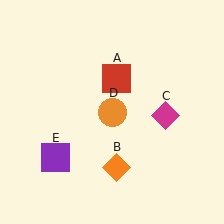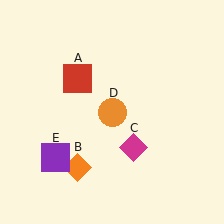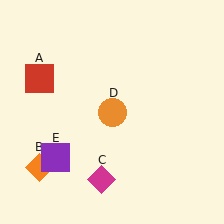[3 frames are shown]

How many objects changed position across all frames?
3 objects changed position: red square (object A), orange diamond (object B), magenta diamond (object C).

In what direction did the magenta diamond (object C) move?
The magenta diamond (object C) moved down and to the left.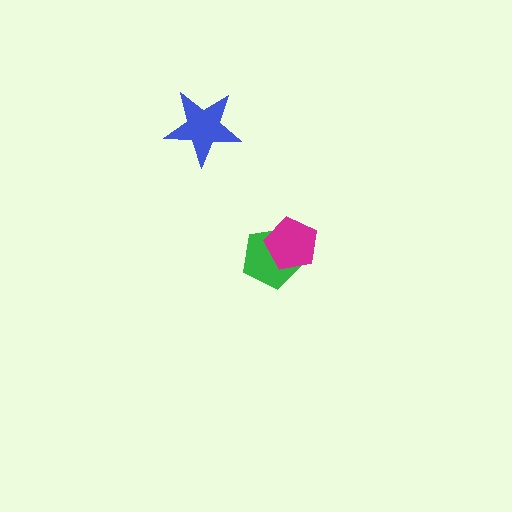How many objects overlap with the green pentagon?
1 object overlaps with the green pentagon.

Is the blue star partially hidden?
No, no other shape covers it.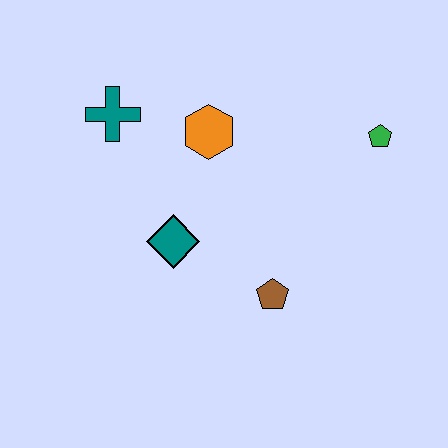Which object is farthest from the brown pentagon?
The teal cross is farthest from the brown pentagon.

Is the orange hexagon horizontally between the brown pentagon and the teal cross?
Yes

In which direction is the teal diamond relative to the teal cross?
The teal diamond is below the teal cross.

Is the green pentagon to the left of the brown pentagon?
No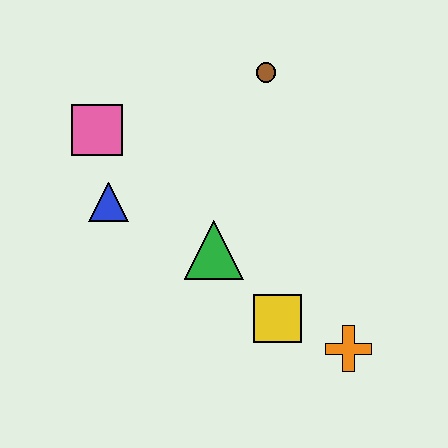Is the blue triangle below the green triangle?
No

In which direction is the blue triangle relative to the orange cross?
The blue triangle is to the left of the orange cross.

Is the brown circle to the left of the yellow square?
Yes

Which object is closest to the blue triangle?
The pink square is closest to the blue triangle.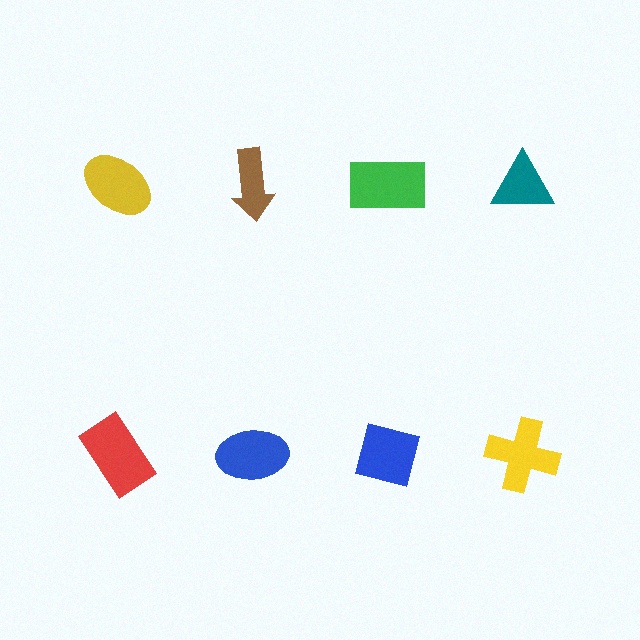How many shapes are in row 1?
4 shapes.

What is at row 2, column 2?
A blue ellipse.